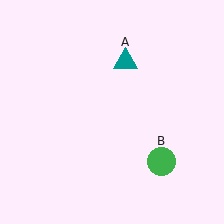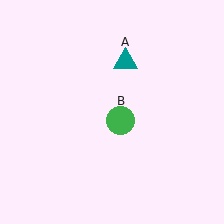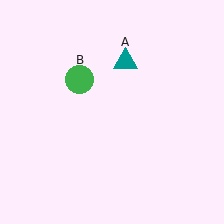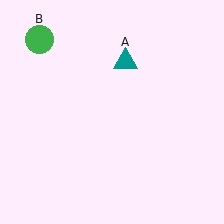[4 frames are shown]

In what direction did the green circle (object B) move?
The green circle (object B) moved up and to the left.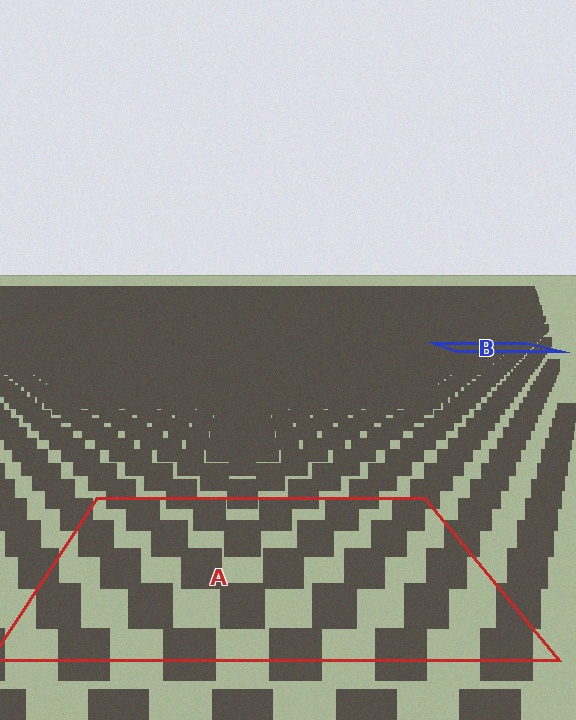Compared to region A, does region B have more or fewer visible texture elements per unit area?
Region B has more texture elements per unit area — they are packed more densely because it is farther away.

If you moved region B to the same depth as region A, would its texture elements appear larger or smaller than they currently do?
They would appear larger. At a closer depth, the same texture elements are projected at a bigger on-screen size.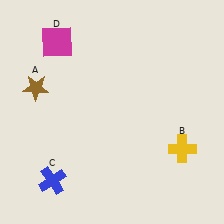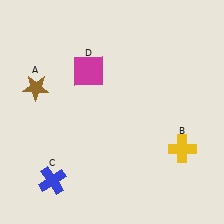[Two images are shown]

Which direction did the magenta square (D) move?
The magenta square (D) moved right.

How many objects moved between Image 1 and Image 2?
1 object moved between the two images.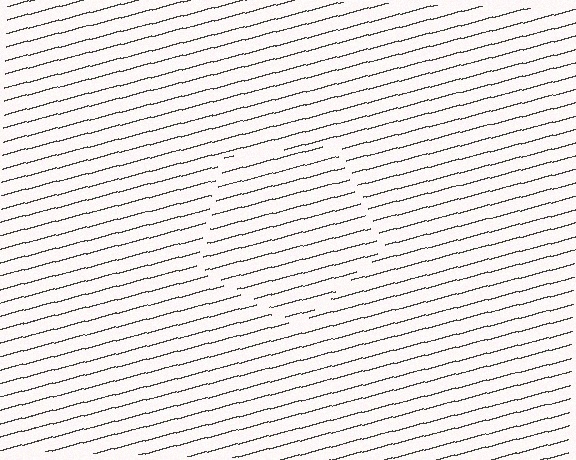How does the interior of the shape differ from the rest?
The interior of the shape contains the same grating, shifted by half a period — the contour is defined by the phase discontinuity where line-ends from the inner and outer gratings abut.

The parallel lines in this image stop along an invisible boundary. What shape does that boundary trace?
An illusory pentagon. The interior of the shape contains the same grating, shifted by half a period — the contour is defined by the phase discontinuity where line-ends from the inner and outer gratings abut.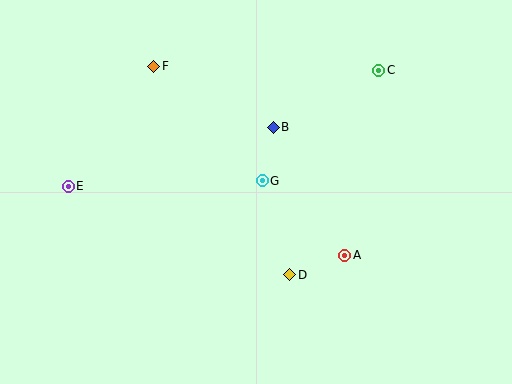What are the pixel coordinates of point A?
Point A is at (345, 255).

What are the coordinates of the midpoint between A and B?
The midpoint between A and B is at (309, 191).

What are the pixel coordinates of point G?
Point G is at (262, 181).